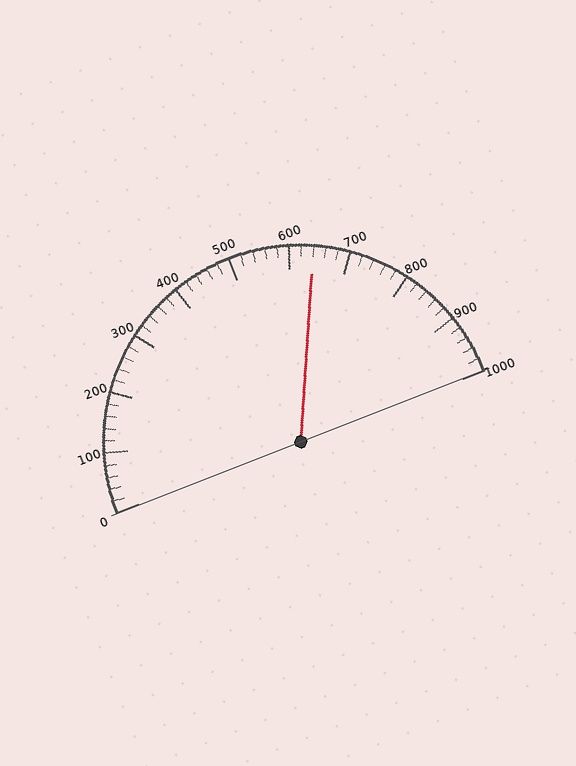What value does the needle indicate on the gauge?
The needle indicates approximately 640.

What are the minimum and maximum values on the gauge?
The gauge ranges from 0 to 1000.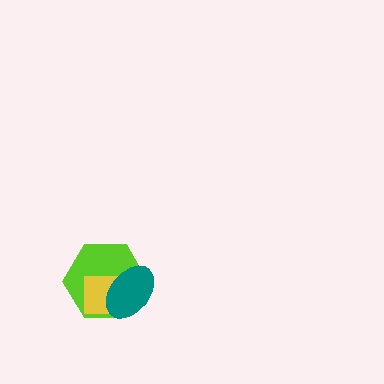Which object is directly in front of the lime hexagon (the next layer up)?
The yellow square is directly in front of the lime hexagon.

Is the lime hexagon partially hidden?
Yes, it is partially covered by another shape.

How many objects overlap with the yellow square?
2 objects overlap with the yellow square.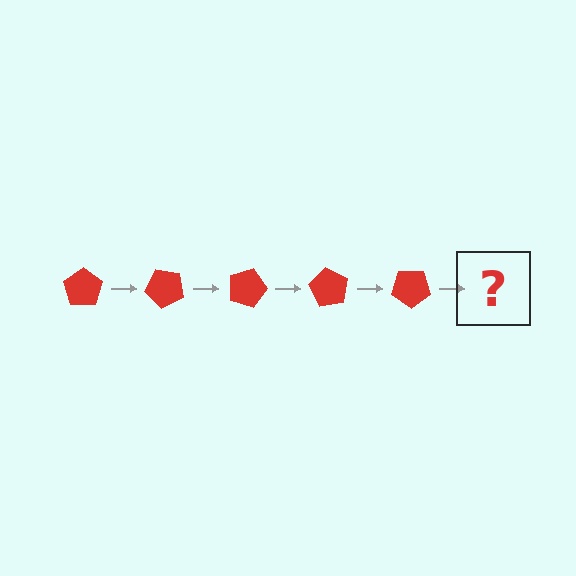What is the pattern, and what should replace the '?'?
The pattern is that the pentagon rotates 45 degrees each step. The '?' should be a red pentagon rotated 225 degrees.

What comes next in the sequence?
The next element should be a red pentagon rotated 225 degrees.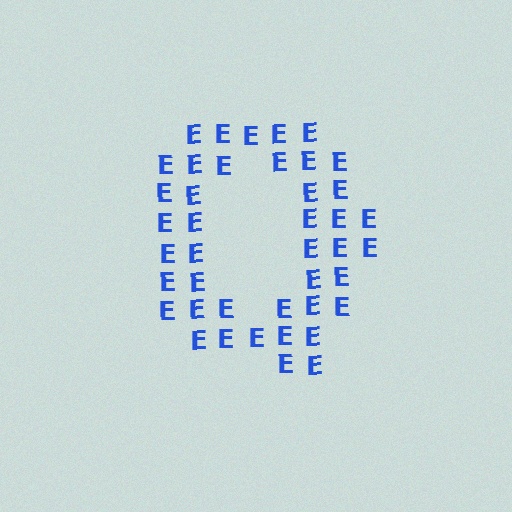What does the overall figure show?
The overall figure shows the letter Q.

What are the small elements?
The small elements are letter E's.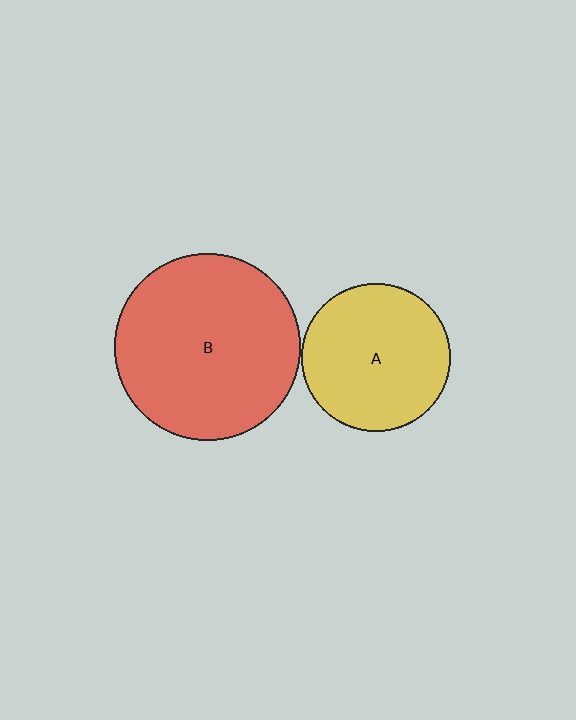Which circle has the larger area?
Circle B (red).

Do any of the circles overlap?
No, none of the circles overlap.